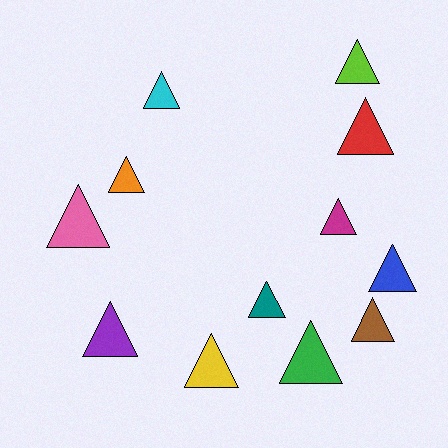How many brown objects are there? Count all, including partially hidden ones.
There is 1 brown object.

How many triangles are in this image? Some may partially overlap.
There are 12 triangles.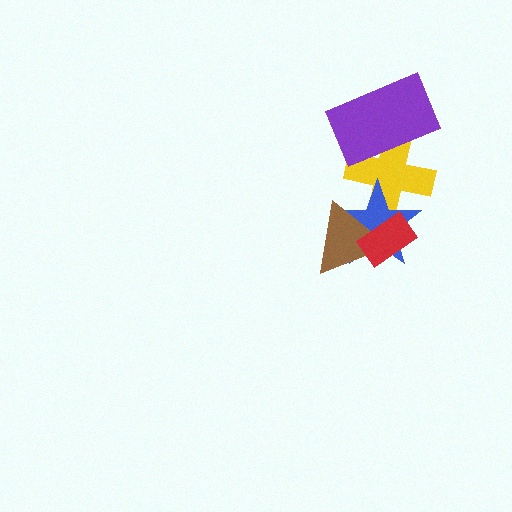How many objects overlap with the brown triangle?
3 objects overlap with the brown triangle.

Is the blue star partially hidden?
Yes, it is partially covered by another shape.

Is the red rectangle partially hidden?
No, no other shape covers it.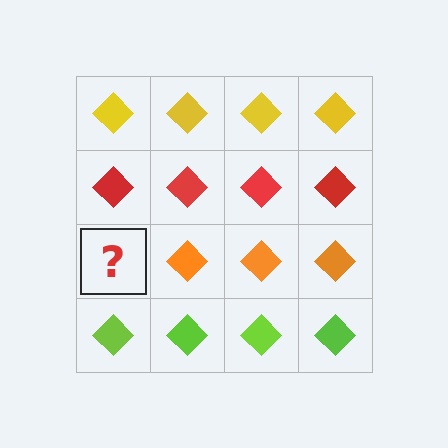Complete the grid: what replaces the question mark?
The question mark should be replaced with an orange diamond.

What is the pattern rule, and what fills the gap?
The rule is that each row has a consistent color. The gap should be filled with an orange diamond.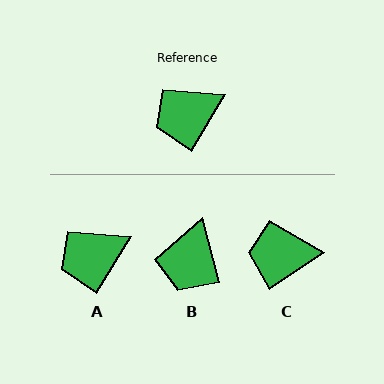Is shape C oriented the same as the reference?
No, it is off by about 25 degrees.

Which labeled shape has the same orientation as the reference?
A.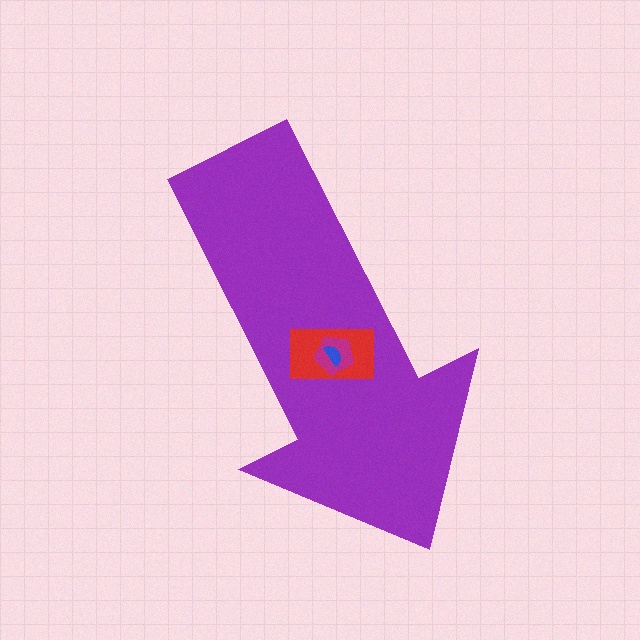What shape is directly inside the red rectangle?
The magenta pentagon.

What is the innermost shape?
The blue semicircle.